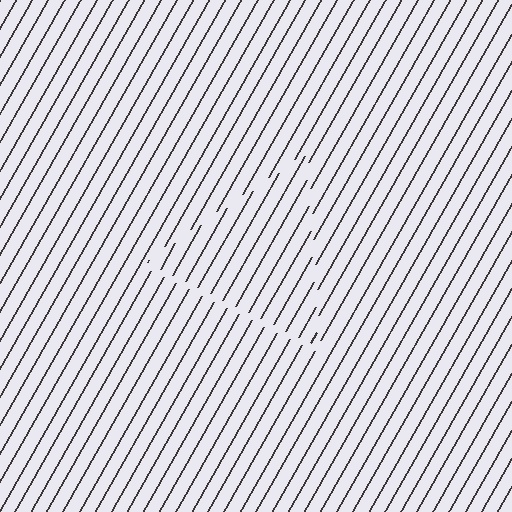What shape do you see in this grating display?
An illusory triangle. The interior of the shape contains the same grating, shifted by half a period — the contour is defined by the phase discontinuity where line-ends from the inner and outer gratings abut.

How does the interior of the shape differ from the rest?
The interior of the shape contains the same grating, shifted by half a period — the contour is defined by the phase discontinuity where line-ends from the inner and outer gratings abut.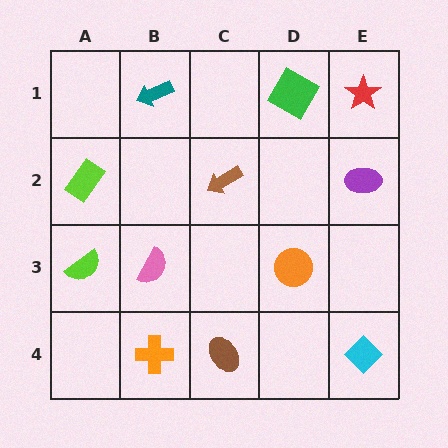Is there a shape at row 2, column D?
No, that cell is empty.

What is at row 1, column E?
A red star.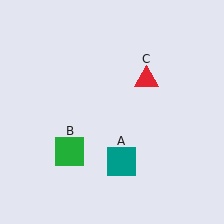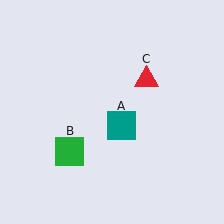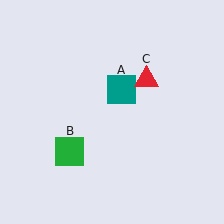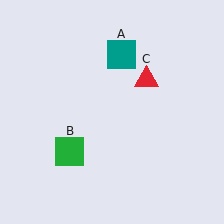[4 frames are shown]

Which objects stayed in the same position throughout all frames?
Green square (object B) and red triangle (object C) remained stationary.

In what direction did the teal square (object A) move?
The teal square (object A) moved up.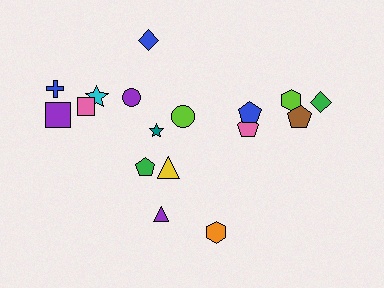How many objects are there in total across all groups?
There are 17 objects.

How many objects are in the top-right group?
There are 5 objects.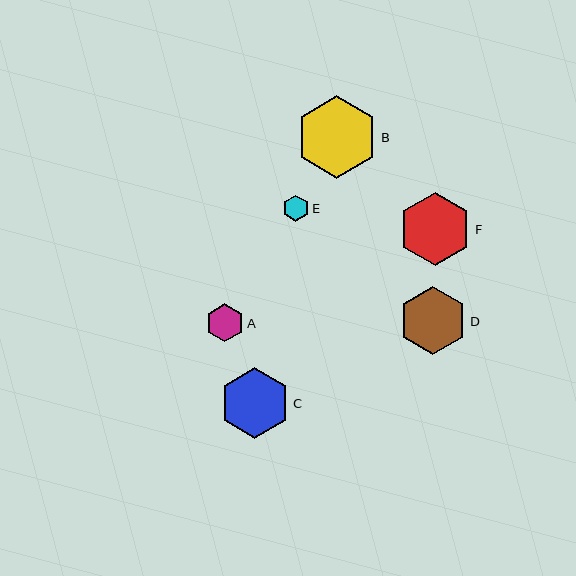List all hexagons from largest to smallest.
From largest to smallest: B, F, C, D, A, E.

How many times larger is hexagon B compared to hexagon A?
Hexagon B is approximately 2.2 times the size of hexagon A.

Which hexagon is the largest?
Hexagon B is the largest with a size of approximately 83 pixels.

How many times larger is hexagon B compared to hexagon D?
Hexagon B is approximately 1.2 times the size of hexagon D.